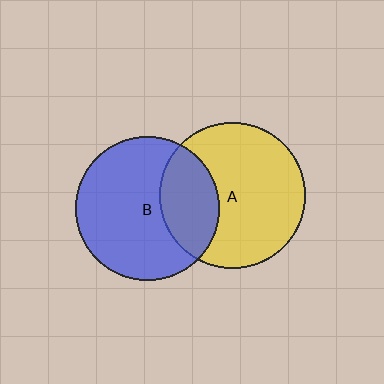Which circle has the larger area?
Circle A (yellow).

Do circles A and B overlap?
Yes.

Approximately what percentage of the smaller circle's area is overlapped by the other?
Approximately 30%.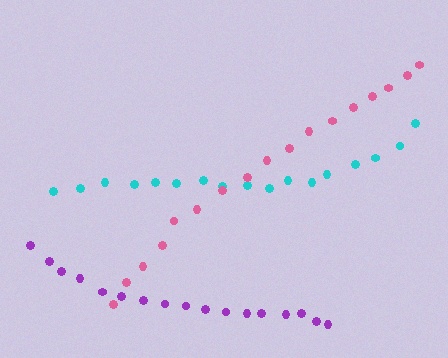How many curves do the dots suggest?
There are 3 distinct paths.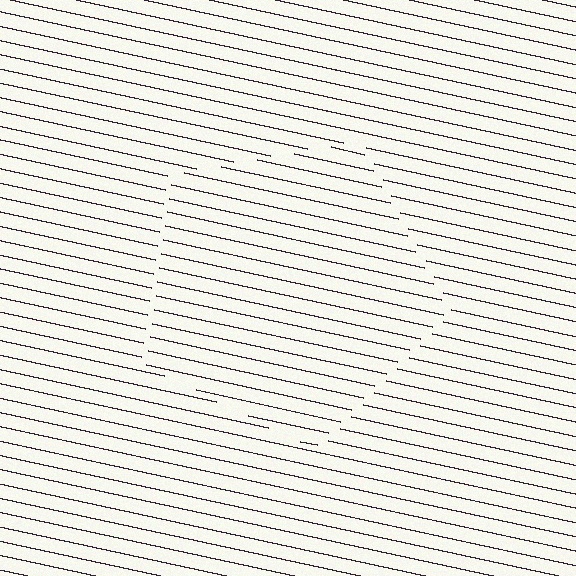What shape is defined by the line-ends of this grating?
An illusory pentagon. The interior of the shape contains the same grating, shifted by half a period — the contour is defined by the phase discontinuity where line-ends from the inner and outer gratings abut.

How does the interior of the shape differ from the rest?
The interior of the shape contains the same grating, shifted by half a period — the contour is defined by the phase discontinuity where line-ends from the inner and outer gratings abut.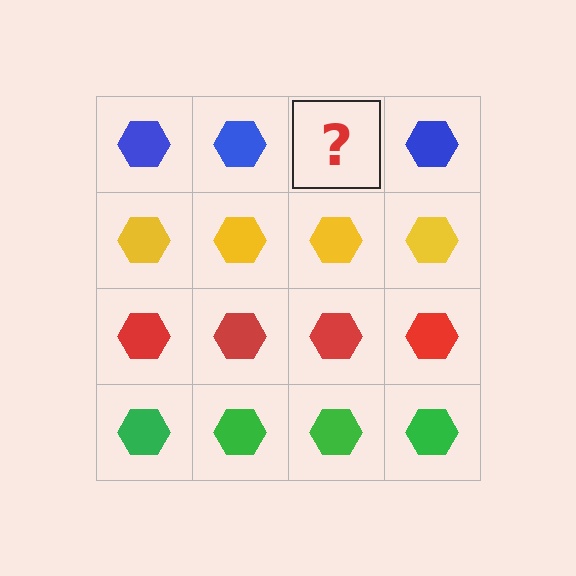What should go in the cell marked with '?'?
The missing cell should contain a blue hexagon.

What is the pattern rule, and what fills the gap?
The rule is that each row has a consistent color. The gap should be filled with a blue hexagon.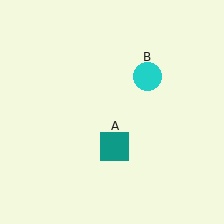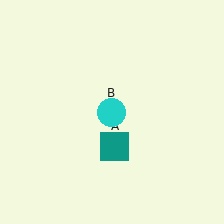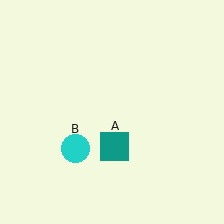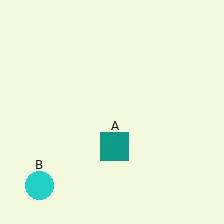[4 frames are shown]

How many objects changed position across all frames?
1 object changed position: cyan circle (object B).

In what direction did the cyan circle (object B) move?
The cyan circle (object B) moved down and to the left.